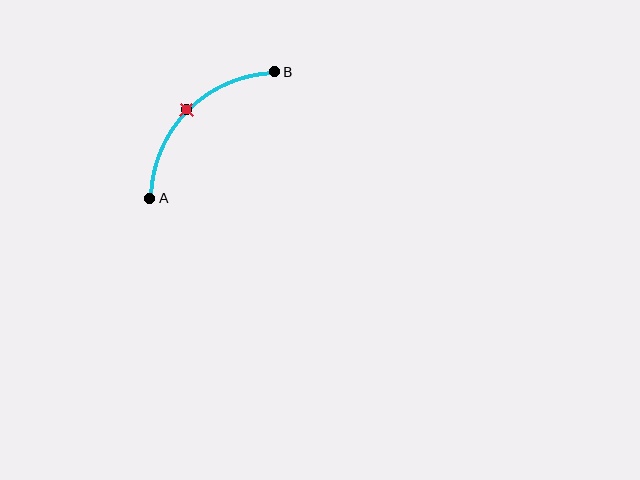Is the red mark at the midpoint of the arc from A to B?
Yes. The red mark lies on the arc at equal arc-length from both A and B — it is the arc midpoint.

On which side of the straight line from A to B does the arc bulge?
The arc bulges above and to the left of the straight line connecting A and B.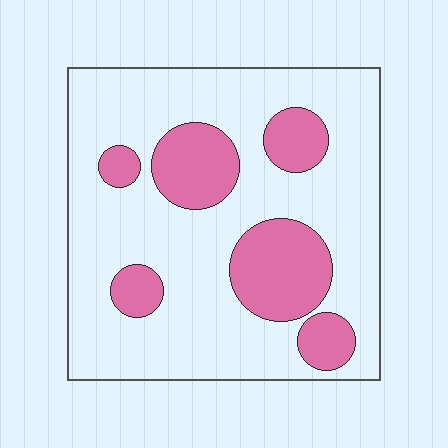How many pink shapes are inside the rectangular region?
6.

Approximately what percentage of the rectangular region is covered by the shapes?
Approximately 25%.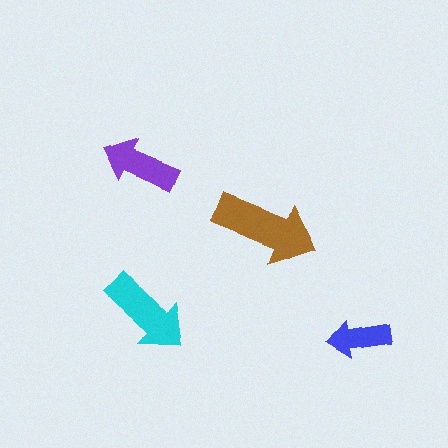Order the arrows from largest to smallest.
the brown one, the cyan one, the purple one, the blue one.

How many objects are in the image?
There are 4 objects in the image.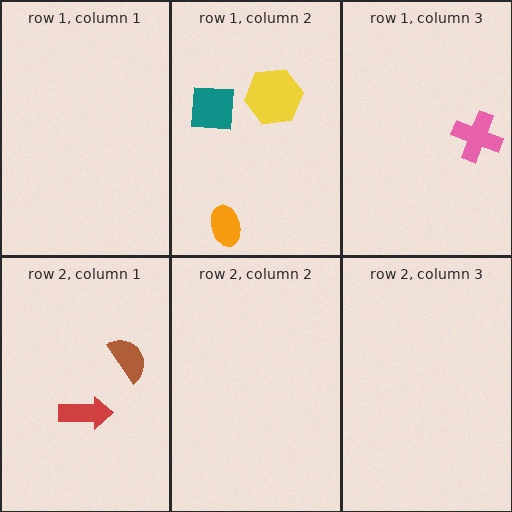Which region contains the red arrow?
The row 2, column 1 region.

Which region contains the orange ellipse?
The row 1, column 2 region.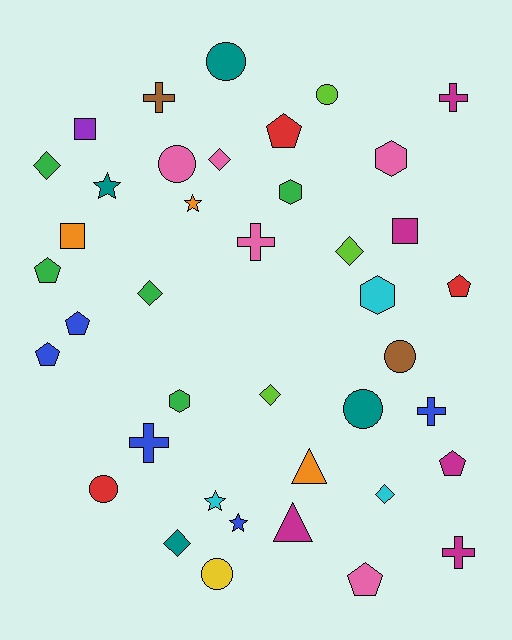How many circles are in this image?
There are 7 circles.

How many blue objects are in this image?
There are 5 blue objects.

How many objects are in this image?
There are 40 objects.